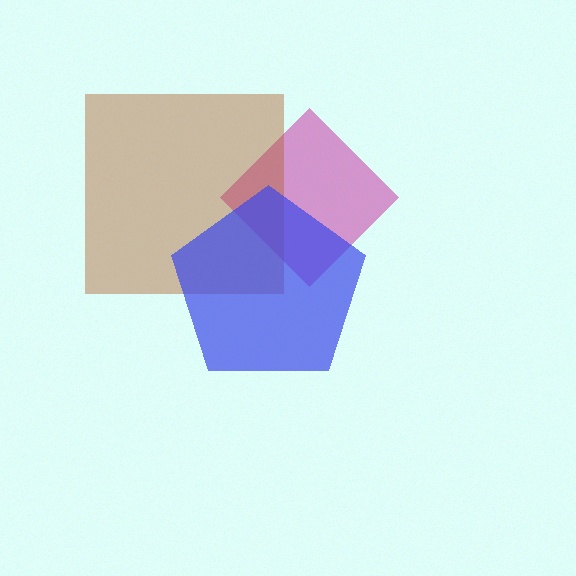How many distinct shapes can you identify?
There are 3 distinct shapes: a magenta diamond, a brown square, a blue pentagon.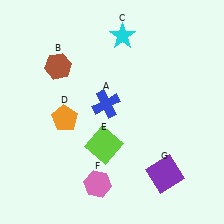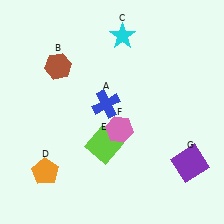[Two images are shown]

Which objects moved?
The objects that moved are: the orange pentagon (D), the pink hexagon (F), the purple square (G).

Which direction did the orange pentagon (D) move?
The orange pentagon (D) moved down.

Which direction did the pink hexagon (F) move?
The pink hexagon (F) moved up.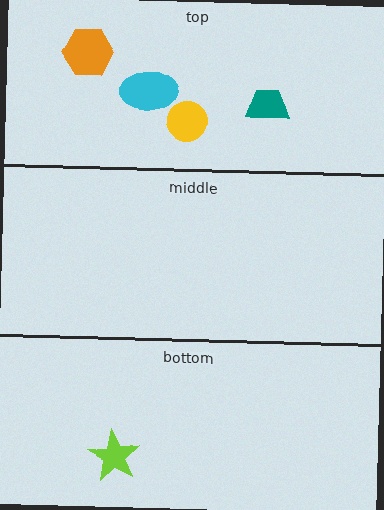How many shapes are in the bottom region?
1.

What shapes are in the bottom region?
The lime star.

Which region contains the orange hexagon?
The top region.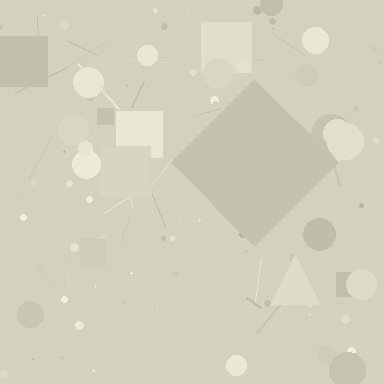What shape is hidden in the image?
A diamond is hidden in the image.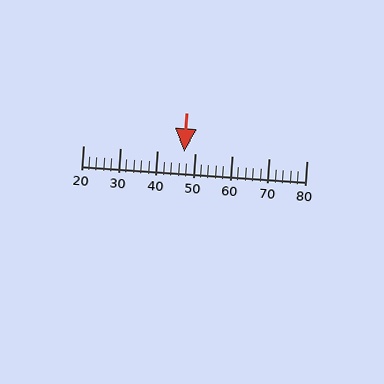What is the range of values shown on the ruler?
The ruler shows values from 20 to 80.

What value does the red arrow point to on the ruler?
The red arrow points to approximately 47.